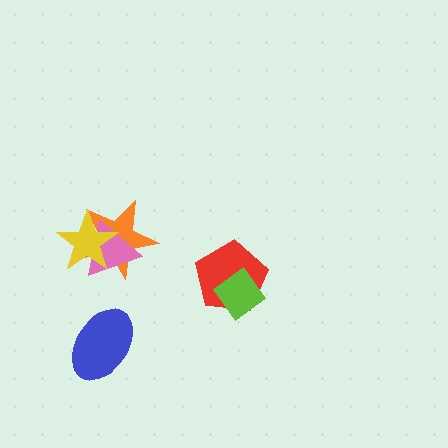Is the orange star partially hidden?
Yes, it is partially covered by another shape.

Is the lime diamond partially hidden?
No, no other shape covers it.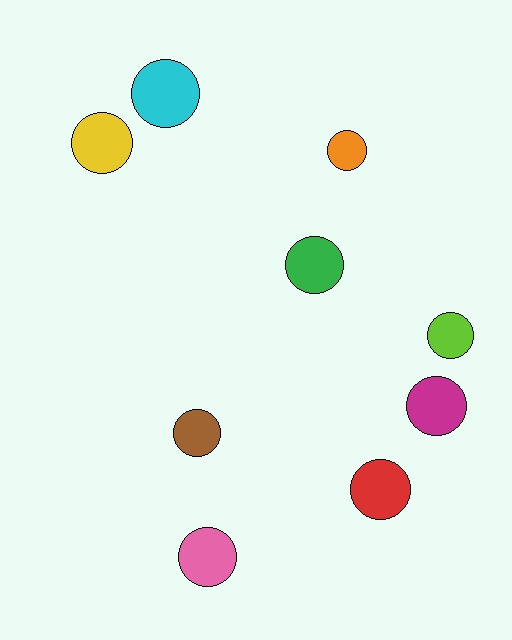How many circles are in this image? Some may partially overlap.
There are 9 circles.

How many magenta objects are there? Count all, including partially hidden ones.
There is 1 magenta object.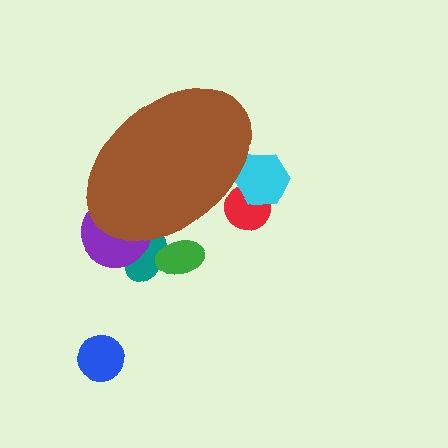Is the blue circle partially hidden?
No, the blue circle is fully visible.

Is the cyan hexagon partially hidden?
Yes, the cyan hexagon is partially hidden behind the brown ellipse.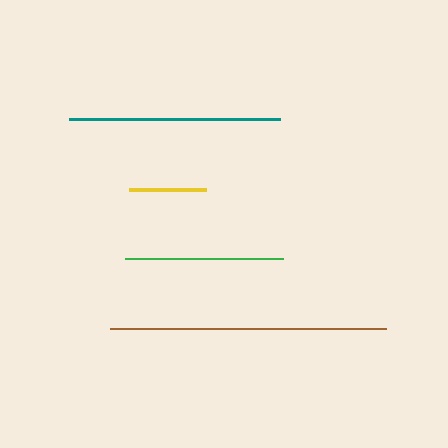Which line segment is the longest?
The brown line is the longest at approximately 277 pixels.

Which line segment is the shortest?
The yellow line is the shortest at approximately 77 pixels.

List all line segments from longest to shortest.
From longest to shortest: brown, teal, green, yellow.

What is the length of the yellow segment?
The yellow segment is approximately 77 pixels long.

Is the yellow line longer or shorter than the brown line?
The brown line is longer than the yellow line.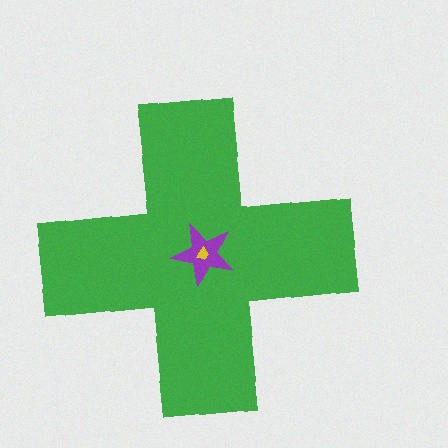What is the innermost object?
The yellow trapezoid.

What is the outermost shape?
The green cross.